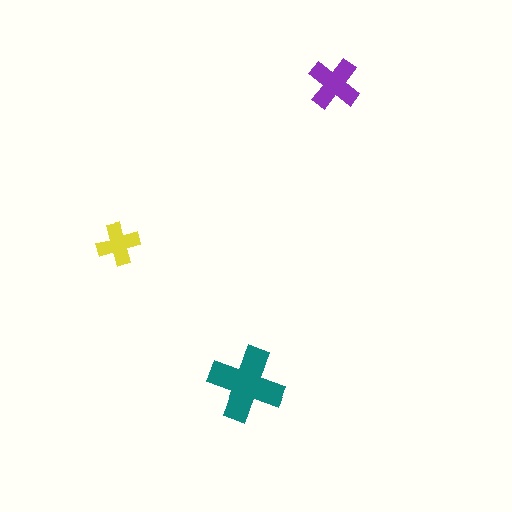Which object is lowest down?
The teal cross is bottommost.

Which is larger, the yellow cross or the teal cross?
The teal one.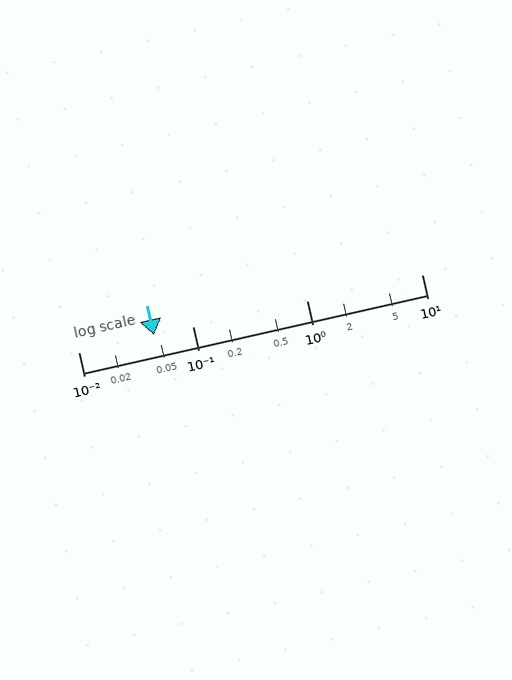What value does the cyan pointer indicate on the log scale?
The pointer indicates approximately 0.046.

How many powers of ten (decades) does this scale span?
The scale spans 3 decades, from 0.01 to 10.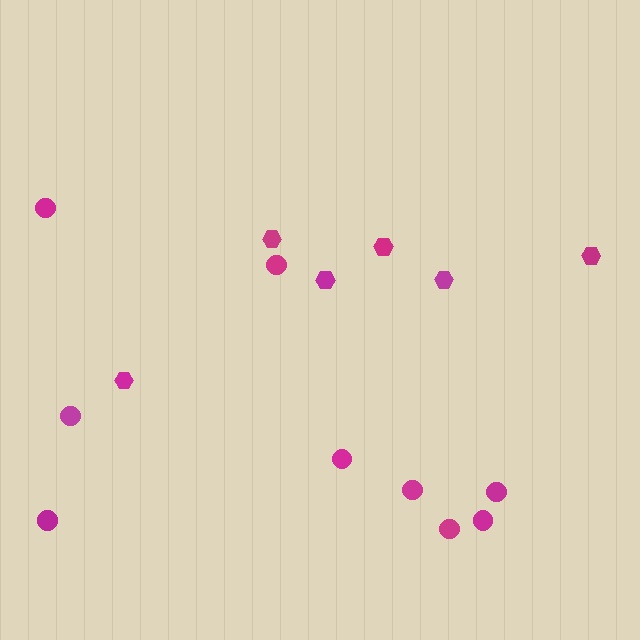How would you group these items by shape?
There are 2 groups: one group of hexagons (6) and one group of circles (9).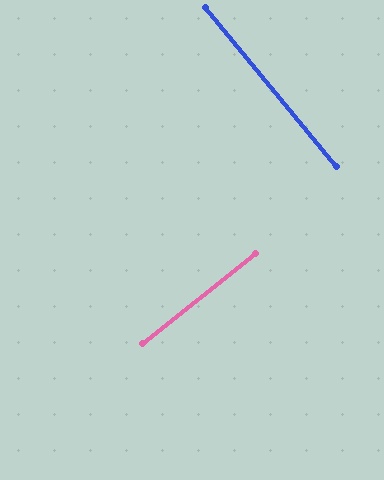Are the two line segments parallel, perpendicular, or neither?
Perpendicular — they meet at approximately 89°.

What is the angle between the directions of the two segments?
Approximately 89 degrees.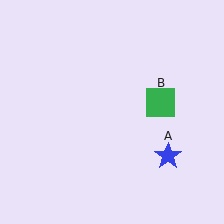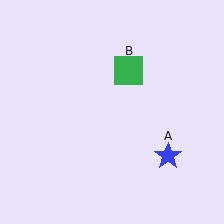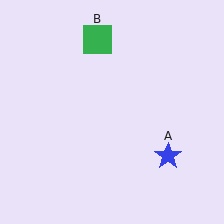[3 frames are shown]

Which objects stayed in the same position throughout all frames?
Blue star (object A) remained stationary.